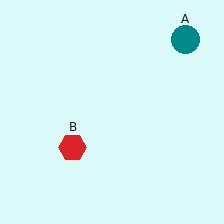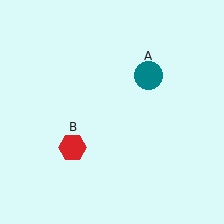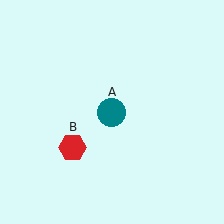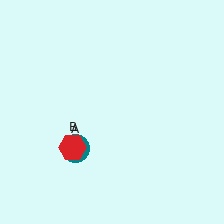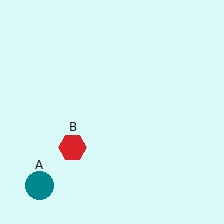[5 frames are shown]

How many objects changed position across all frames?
1 object changed position: teal circle (object A).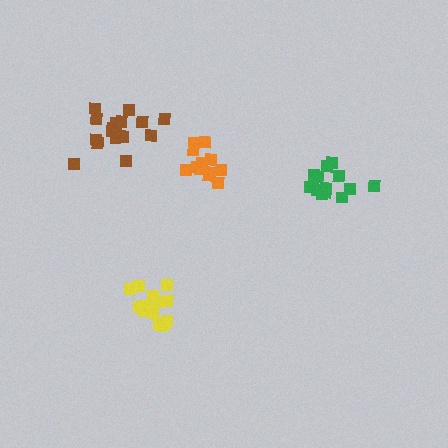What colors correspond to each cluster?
The clusters are colored: green, orange, yellow, brown.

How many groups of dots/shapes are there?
There are 4 groups.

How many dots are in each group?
Group 1: 14 dots, Group 2: 12 dots, Group 3: 14 dots, Group 4: 17 dots (57 total).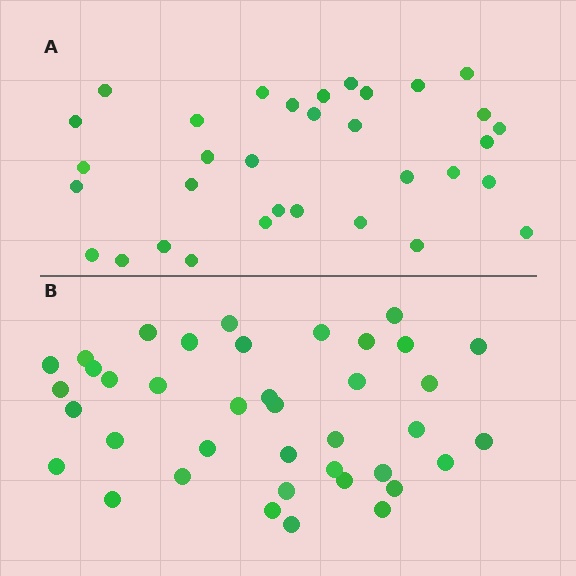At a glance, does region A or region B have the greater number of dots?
Region B (the bottom region) has more dots.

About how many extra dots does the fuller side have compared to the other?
Region B has about 6 more dots than region A.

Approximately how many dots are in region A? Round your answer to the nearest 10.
About 30 dots. (The exact count is 33, which rounds to 30.)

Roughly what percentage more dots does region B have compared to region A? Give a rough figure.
About 20% more.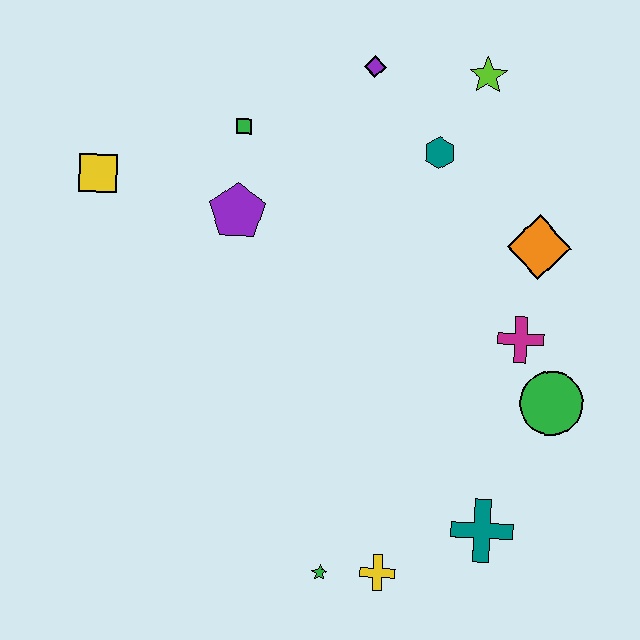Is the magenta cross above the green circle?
Yes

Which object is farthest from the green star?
The lime star is farthest from the green star.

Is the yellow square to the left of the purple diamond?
Yes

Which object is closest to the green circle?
The magenta cross is closest to the green circle.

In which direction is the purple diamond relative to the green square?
The purple diamond is to the right of the green square.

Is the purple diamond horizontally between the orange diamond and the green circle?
No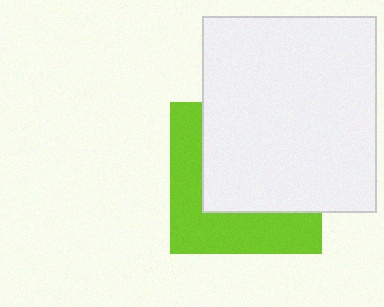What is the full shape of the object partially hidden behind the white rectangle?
The partially hidden object is a lime square.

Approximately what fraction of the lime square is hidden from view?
Roughly 58% of the lime square is hidden behind the white rectangle.